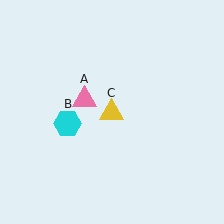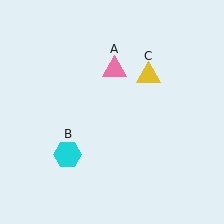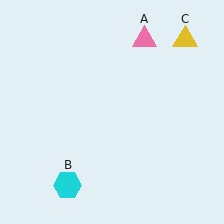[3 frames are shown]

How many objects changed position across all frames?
3 objects changed position: pink triangle (object A), cyan hexagon (object B), yellow triangle (object C).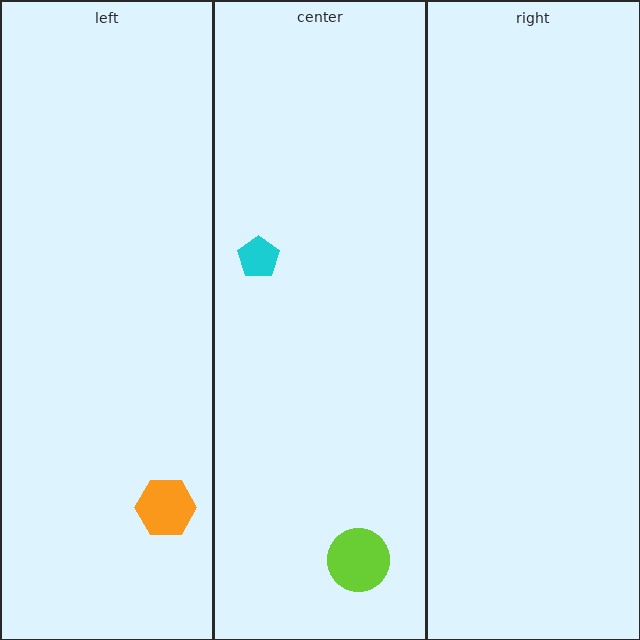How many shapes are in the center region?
2.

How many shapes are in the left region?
1.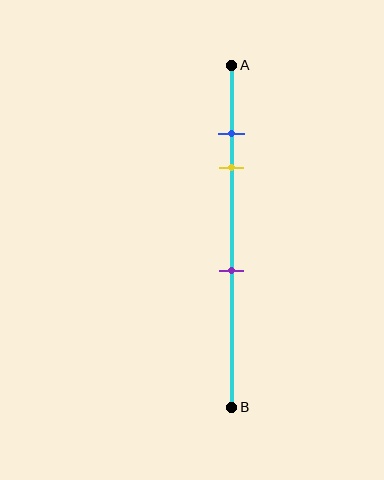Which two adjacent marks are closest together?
The blue and yellow marks are the closest adjacent pair.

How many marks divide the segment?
There are 3 marks dividing the segment.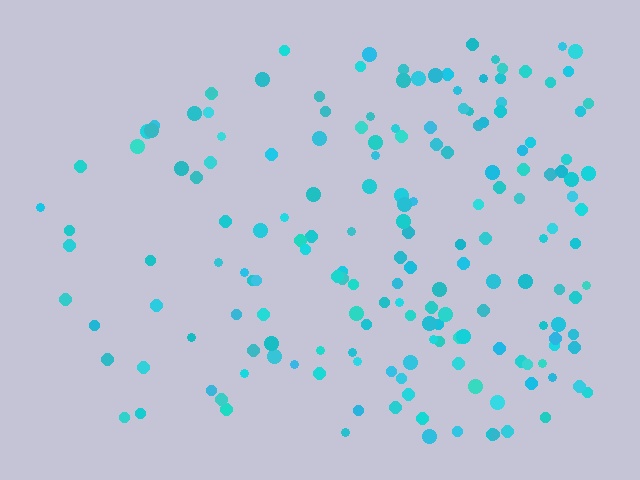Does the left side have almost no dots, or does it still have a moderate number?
Still a moderate number, just noticeably fewer than the right.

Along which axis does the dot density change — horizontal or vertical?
Horizontal.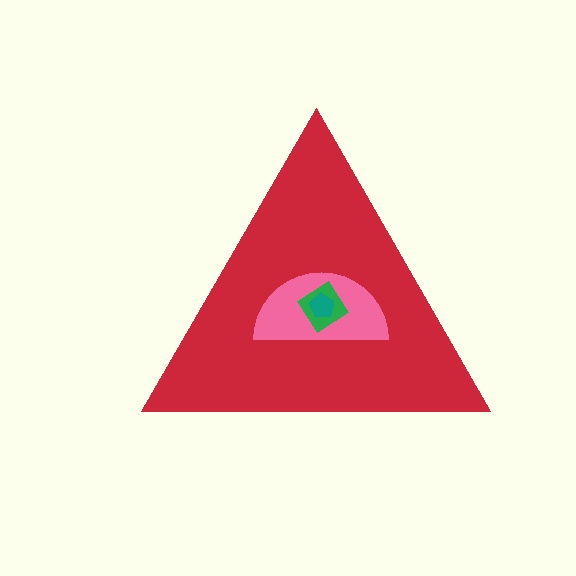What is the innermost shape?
The teal pentagon.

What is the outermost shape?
The red triangle.